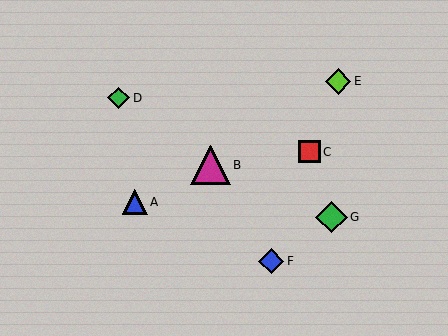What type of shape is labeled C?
Shape C is a red square.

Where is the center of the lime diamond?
The center of the lime diamond is at (338, 81).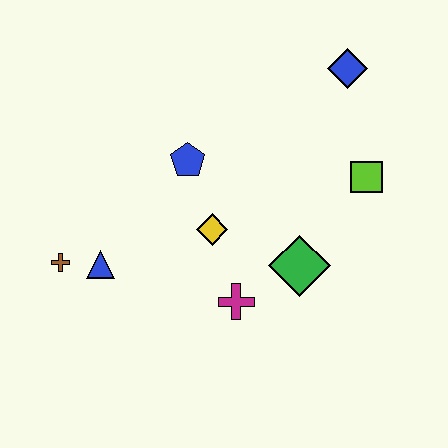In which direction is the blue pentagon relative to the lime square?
The blue pentagon is to the left of the lime square.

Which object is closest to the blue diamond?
The lime square is closest to the blue diamond.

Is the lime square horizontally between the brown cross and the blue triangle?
No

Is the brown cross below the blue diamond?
Yes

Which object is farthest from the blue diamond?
The brown cross is farthest from the blue diamond.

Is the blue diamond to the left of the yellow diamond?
No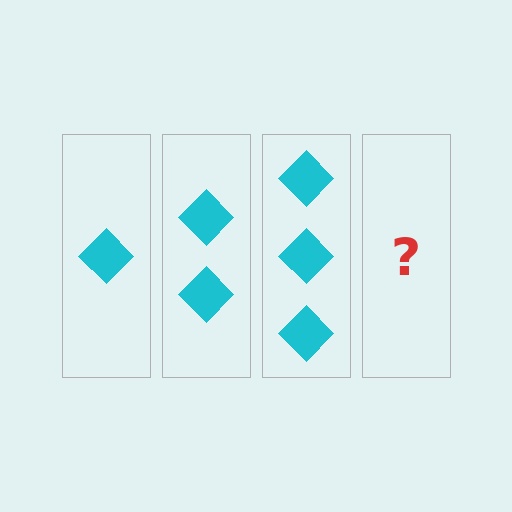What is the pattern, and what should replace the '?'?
The pattern is that each step adds one more diamond. The '?' should be 4 diamonds.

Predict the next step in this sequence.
The next step is 4 diamonds.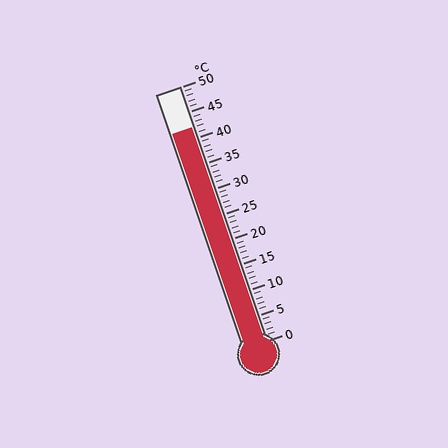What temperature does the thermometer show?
The thermometer shows approximately 42°C.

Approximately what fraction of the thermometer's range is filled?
The thermometer is filled to approximately 85% of its range.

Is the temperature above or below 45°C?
The temperature is below 45°C.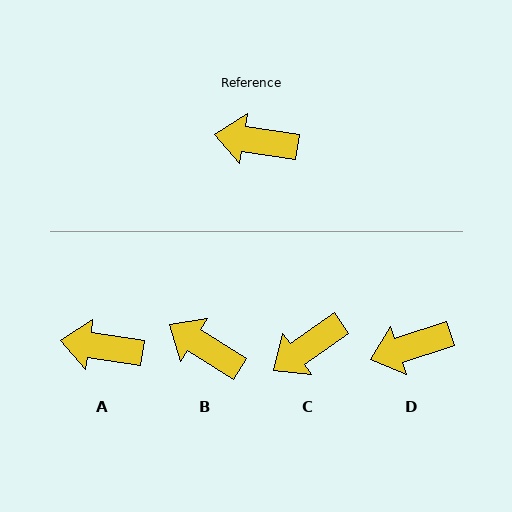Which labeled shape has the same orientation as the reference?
A.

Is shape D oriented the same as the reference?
No, it is off by about 27 degrees.